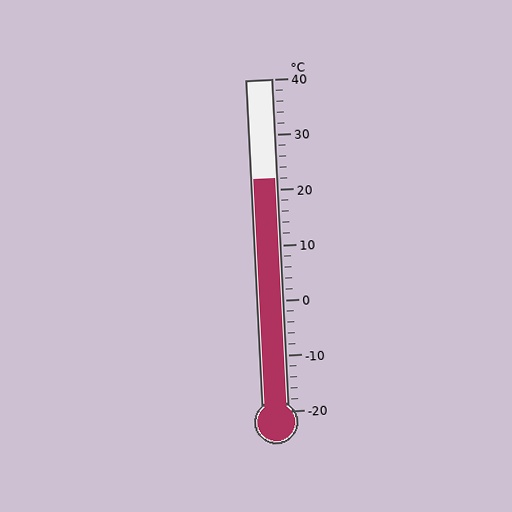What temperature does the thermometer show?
The thermometer shows approximately 22°C.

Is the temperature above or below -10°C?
The temperature is above -10°C.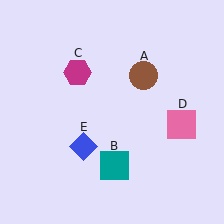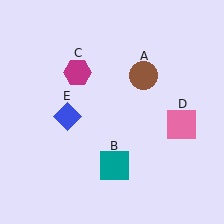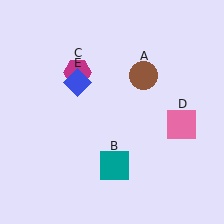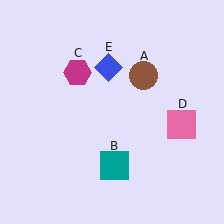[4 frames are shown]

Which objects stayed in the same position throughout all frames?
Brown circle (object A) and teal square (object B) and magenta hexagon (object C) and pink square (object D) remained stationary.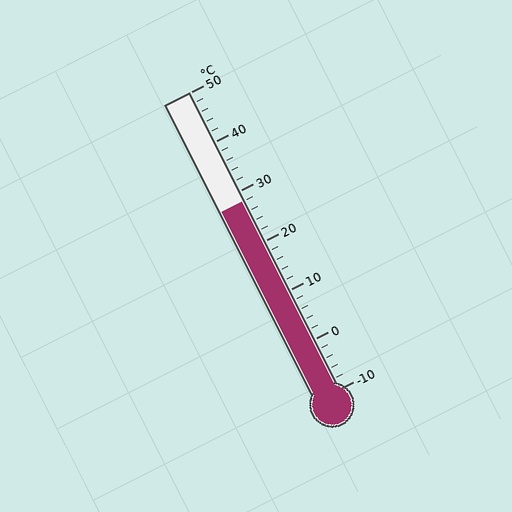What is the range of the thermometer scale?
The thermometer scale ranges from -10°C to 50°C.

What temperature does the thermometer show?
The thermometer shows approximately 28°C.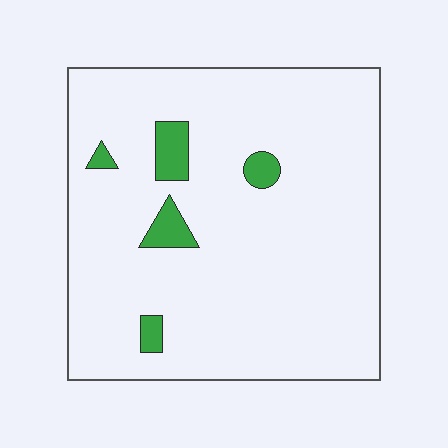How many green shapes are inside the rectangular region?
5.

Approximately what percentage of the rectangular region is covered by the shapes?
Approximately 5%.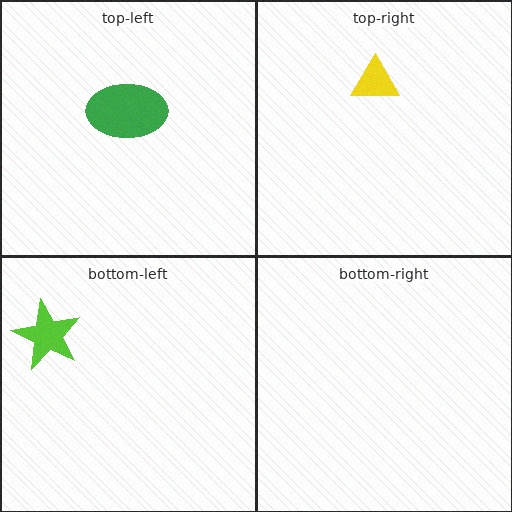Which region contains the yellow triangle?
The top-right region.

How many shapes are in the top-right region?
1.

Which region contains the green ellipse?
The top-left region.